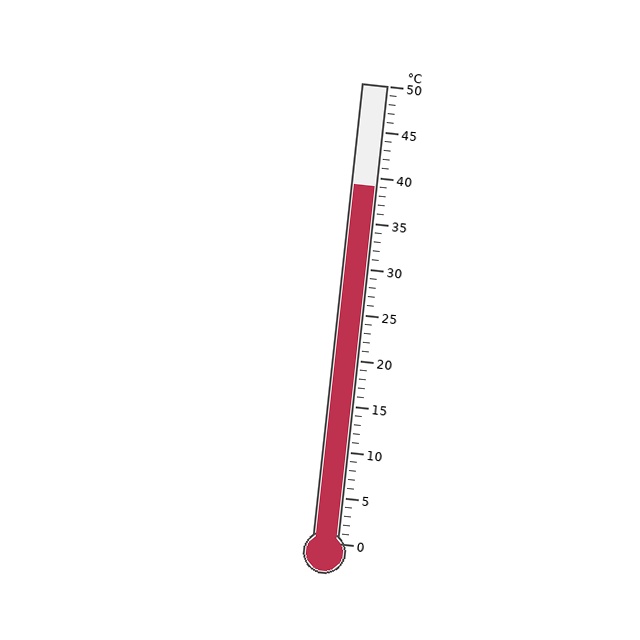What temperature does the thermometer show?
The thermometer shows approximately 39°C.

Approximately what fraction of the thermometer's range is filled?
The thermometer is filled to approximately 80% of its range.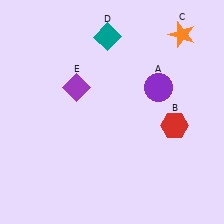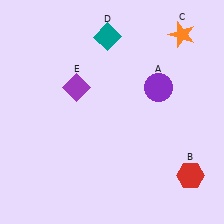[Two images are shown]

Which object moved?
The red hexagon (B) moved down.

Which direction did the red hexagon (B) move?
The red hexagon (B) moved down.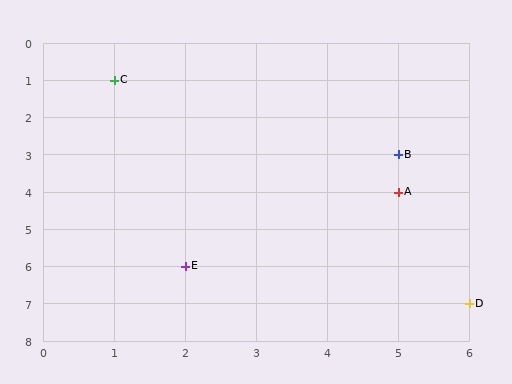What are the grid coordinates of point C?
Point C is at grid coordinates (1, 1).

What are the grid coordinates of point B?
Point B is at grid coordinates (5, 3).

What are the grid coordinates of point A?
Point A is at grid coordinates (5, 4).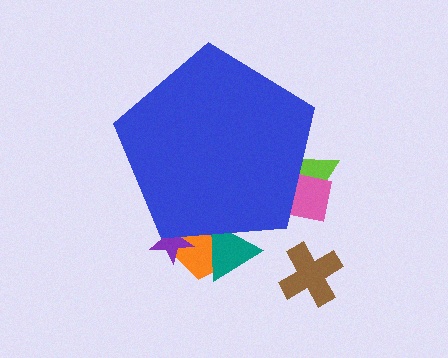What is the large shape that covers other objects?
A blue pentagon.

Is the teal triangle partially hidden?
Yes, the teal triangle is partially hidden behind the blue pentagon.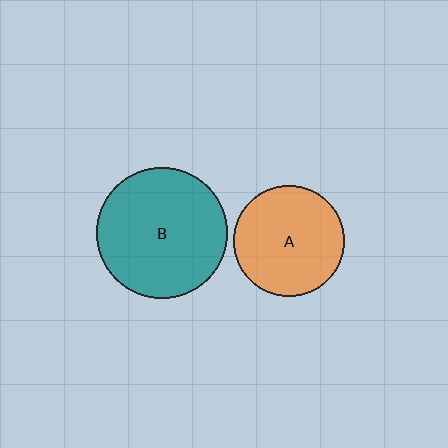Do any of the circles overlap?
No, none of the circles overlap.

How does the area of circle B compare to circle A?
Approximately 1.4 times.